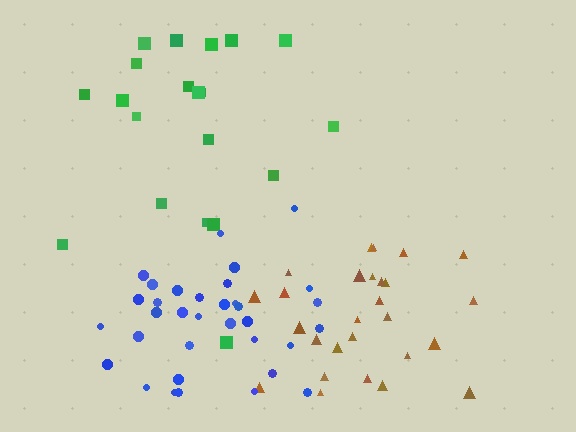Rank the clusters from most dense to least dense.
brown, blue, green.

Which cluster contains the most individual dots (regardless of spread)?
Blue (34).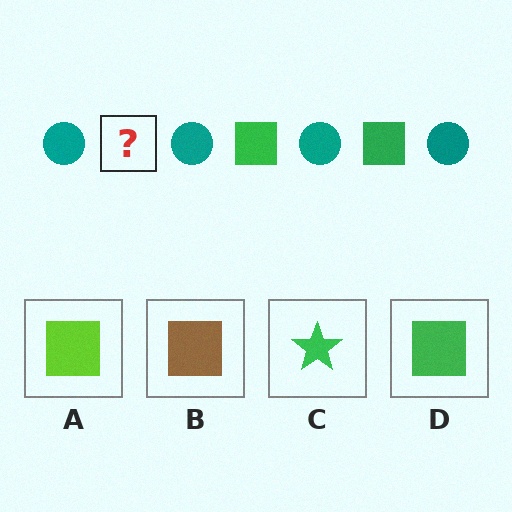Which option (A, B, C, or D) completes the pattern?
D.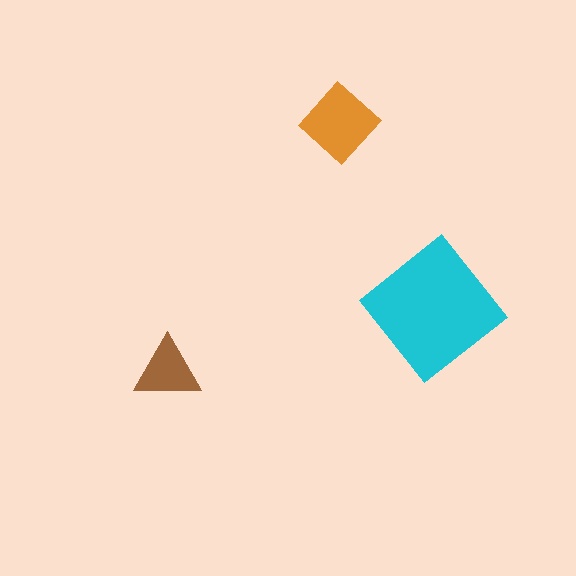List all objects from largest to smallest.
The cyan diamond, the orange diamond, the brown triangle.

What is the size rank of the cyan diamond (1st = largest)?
1st.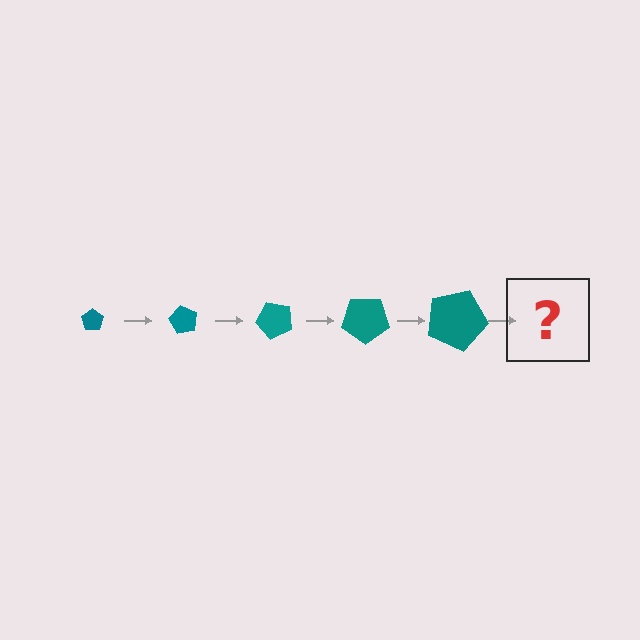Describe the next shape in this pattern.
It should be a pentagon, larger than the previous one and rotated 300 degrees from the start.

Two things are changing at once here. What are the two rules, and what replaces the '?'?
The two rules are that the pentagon grows larger each step and it rotates 60 degrees each step. The '?' should be a pentagon, larger than the previous one and rotated 300 degrees from the start.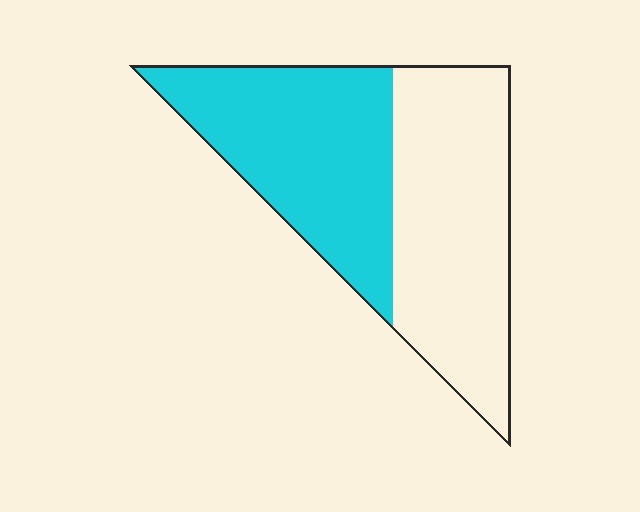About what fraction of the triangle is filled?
About one half (1/2).